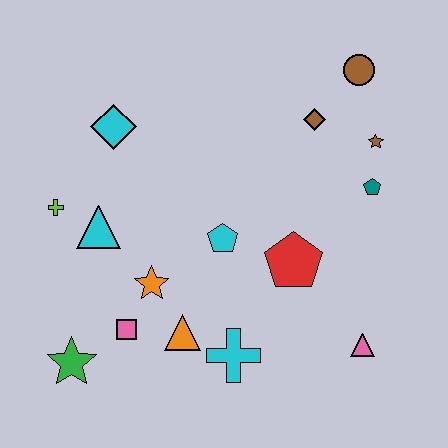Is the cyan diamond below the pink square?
No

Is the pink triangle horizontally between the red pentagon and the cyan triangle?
No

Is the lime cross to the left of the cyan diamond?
Yes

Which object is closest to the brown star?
The teal pentagon is closest to the brown star.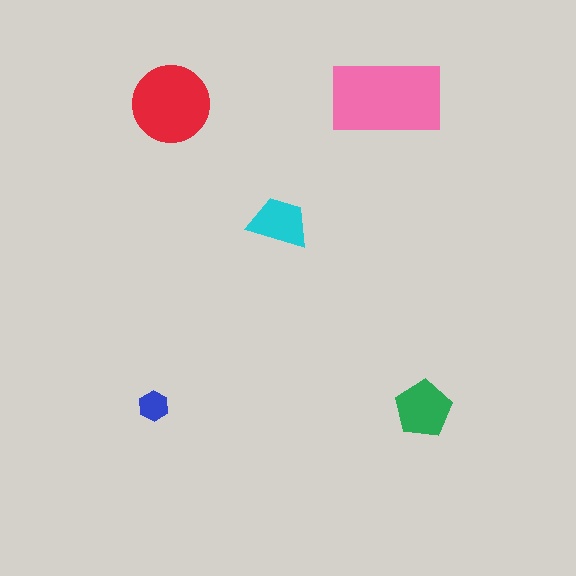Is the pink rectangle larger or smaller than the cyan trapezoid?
Larger.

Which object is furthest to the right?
The green pentagon is rightmost.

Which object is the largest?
The pink rectangle.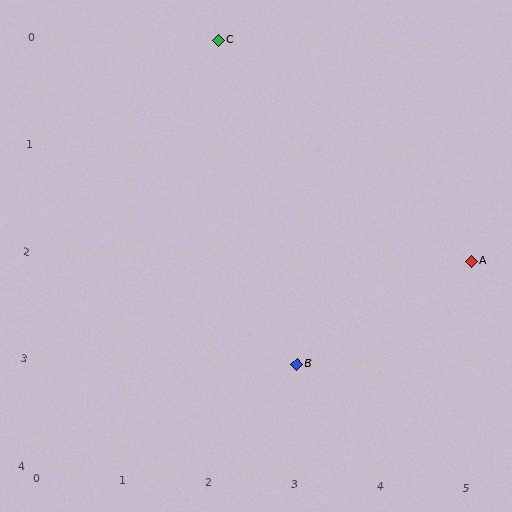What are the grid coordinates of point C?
Point C is at grid coordinates (2, 0).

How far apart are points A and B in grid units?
Points A and B are 2 columns and 1 row apart (about 2.2 grid units diagonally).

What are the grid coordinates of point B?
Point B is at grid coordinates (3, 3).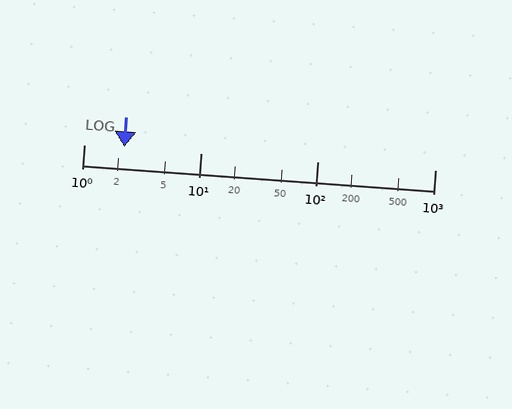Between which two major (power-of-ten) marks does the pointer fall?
The pointer is between 1 and 10.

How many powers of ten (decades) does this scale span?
The scale spans 3 decades, from 1 to 1000.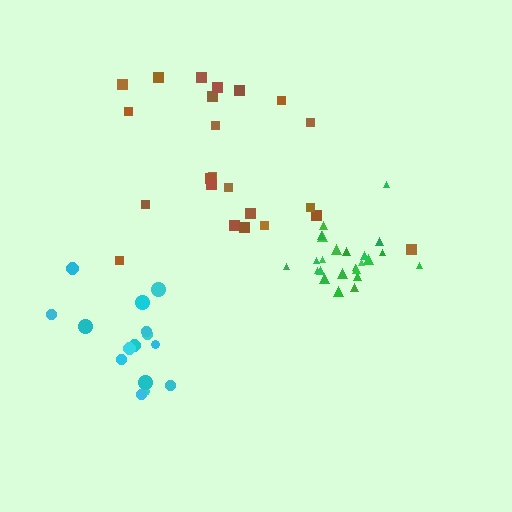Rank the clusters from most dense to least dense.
green, cyan, brown.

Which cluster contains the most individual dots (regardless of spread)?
Green (24).